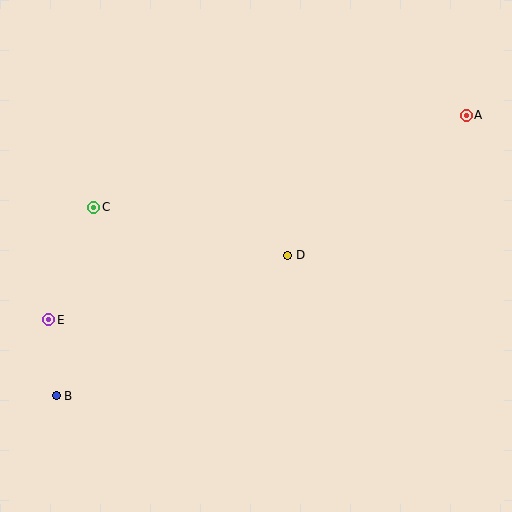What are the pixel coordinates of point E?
Point E is at (49, 320).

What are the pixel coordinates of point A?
Point A is at (466, 115).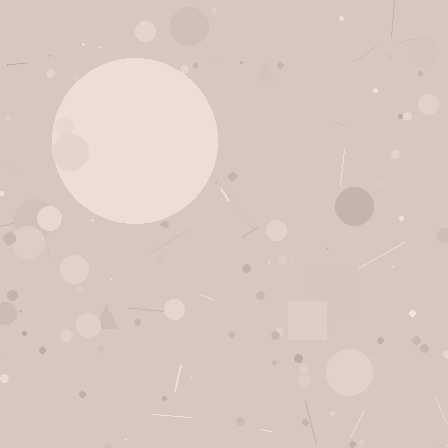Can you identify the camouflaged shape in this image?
The camouflaged shape is a circle.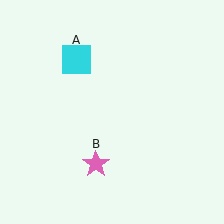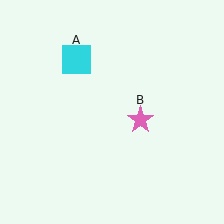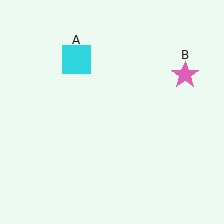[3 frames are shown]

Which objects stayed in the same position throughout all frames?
Cyan square (object A) remained stationary.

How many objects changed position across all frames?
1 object changed position: pink star (object B).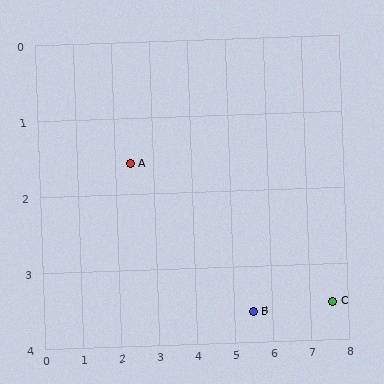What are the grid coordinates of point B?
Point B is at approximately (5.5, 3.6).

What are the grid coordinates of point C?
Point C is at approximately (7.6, 3.5).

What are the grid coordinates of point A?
Point A is at approximately (2.4, 1.6).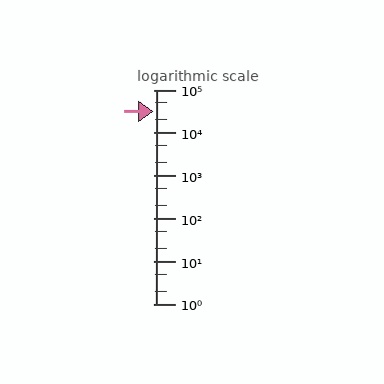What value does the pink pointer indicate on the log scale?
The pointer indicates approximately 32000.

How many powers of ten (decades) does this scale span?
The scale spans 5 decades, from 1 to 100000.